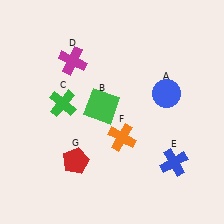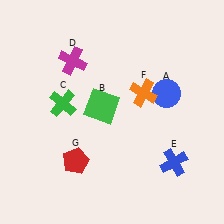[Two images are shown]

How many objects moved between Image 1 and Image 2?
1 object moved between the two images.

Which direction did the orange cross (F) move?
The orange cross (F) moved up.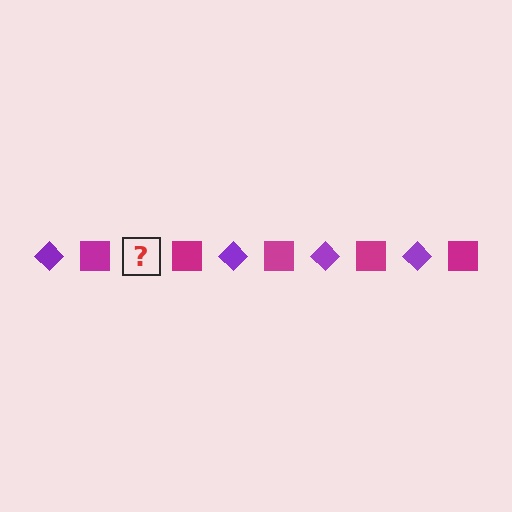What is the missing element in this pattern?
The missing element is a purple diamond.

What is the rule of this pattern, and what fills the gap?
The rule is that the pattern alternates between purple diamond and magenta square. The gap should be filled with a purple diamond.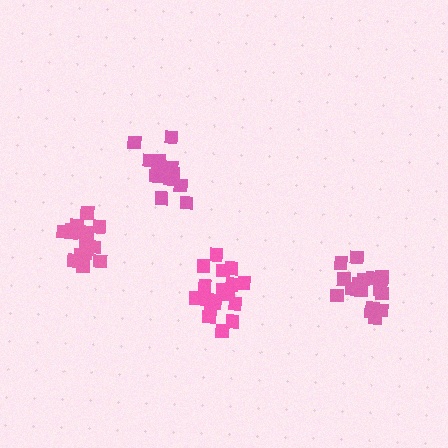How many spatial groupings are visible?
There are 4 spatial groupings.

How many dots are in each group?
Group 1: 15 dots, Group 2: 16 dots, Group 3: 18 dots, Group 4: 17 dots (66 total).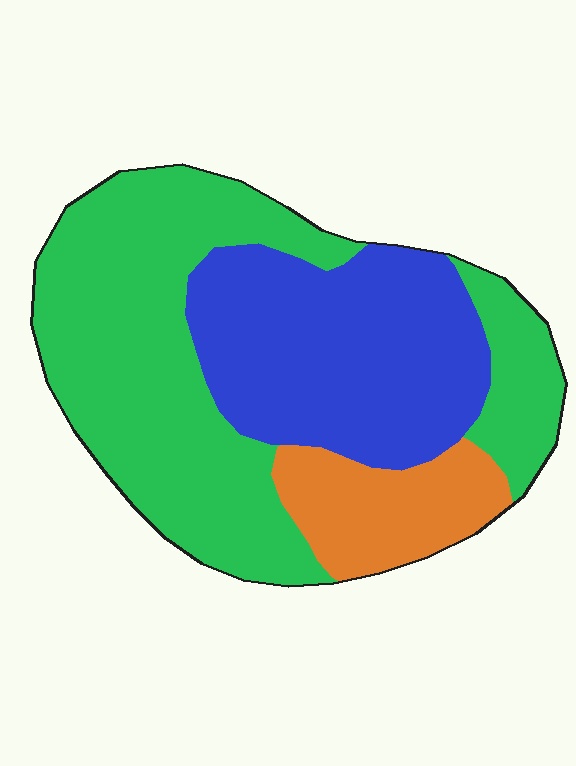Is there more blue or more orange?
Blue.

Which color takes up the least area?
Orange, at roughly 15%.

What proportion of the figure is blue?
Blue covers about 35% of the figure.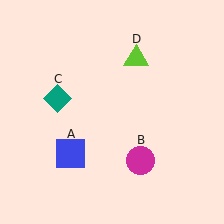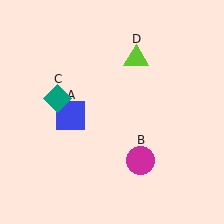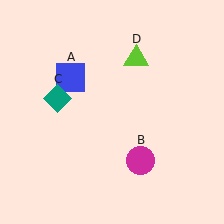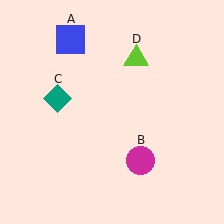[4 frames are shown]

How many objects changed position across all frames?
1 object changed position: blue square (object A).